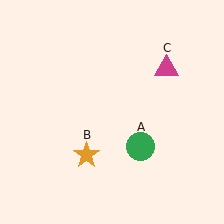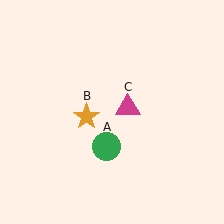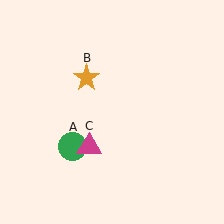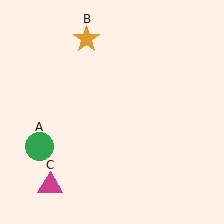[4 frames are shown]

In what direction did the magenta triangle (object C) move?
The magenta triangle (object C) moved down and to the left.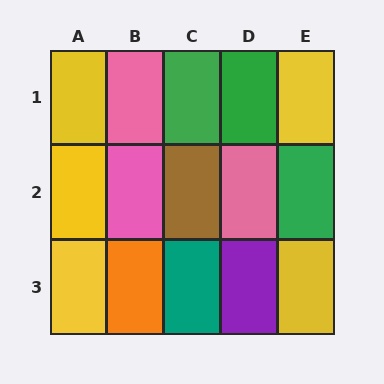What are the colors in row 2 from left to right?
Yellow, pink, brown, pink, green.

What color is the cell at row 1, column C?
Green.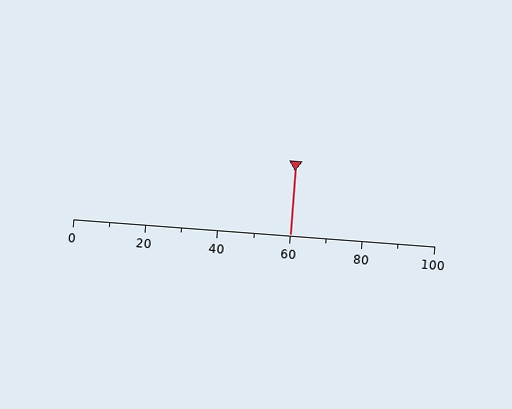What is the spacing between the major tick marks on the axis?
The major ticks are spaced 20 apart.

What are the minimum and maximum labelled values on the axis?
The axis runs from 0 to 100.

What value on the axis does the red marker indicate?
The marker indicates approximately 60.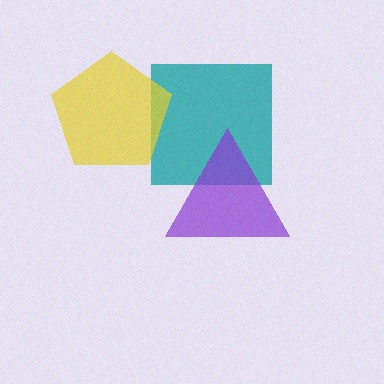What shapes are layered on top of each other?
The layered shapes are: a teal square, a purple triangle, a yellow pentagon.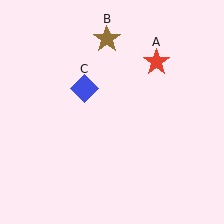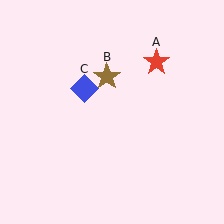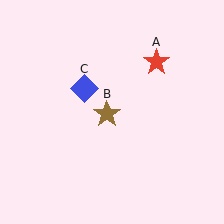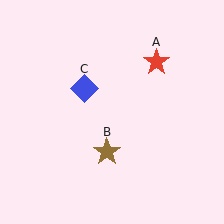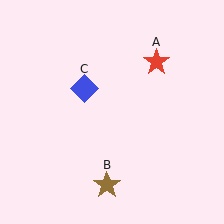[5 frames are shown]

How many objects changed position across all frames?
1 object changed position: brown star (object B).